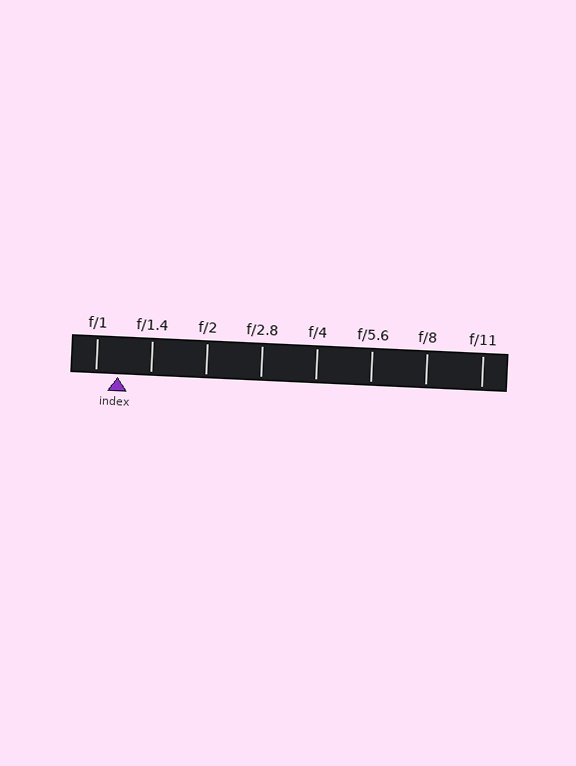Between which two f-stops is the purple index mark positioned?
The index mark is between f/1 and f/1.4.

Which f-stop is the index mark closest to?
The index mark is closest to f/1.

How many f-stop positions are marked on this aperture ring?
There are 8 f-stop positions marked.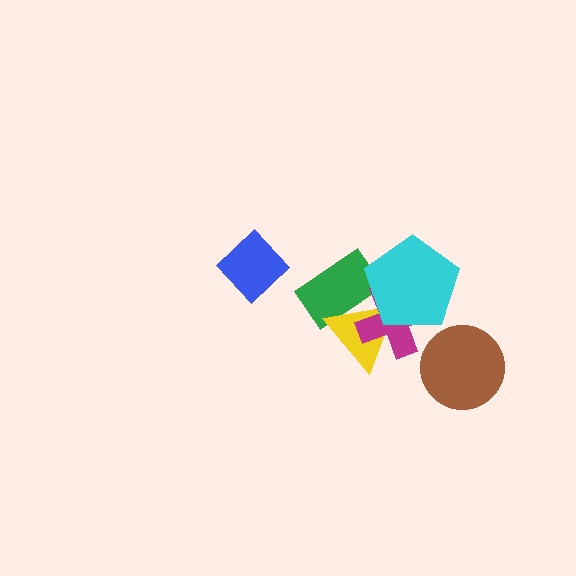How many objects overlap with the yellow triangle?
3 objects overlap with the yellow triangle.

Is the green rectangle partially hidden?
Yes, it is partially covered by another shape.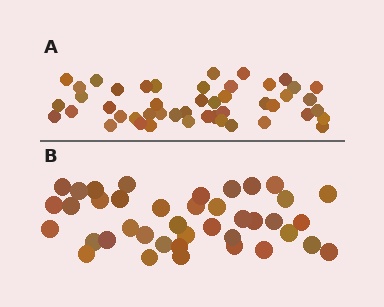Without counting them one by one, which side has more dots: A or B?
Region A (the top region) has more dots.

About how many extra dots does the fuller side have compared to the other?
Region A has roughly 8 or so more dots than region B.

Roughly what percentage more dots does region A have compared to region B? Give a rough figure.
About 20% more.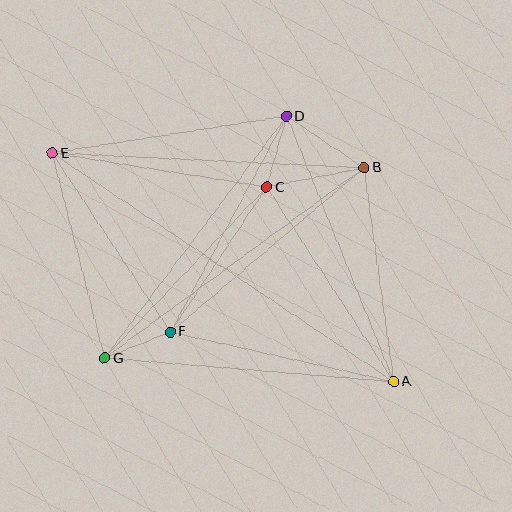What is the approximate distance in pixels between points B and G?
The distance between B and G is approximately 322 pixels.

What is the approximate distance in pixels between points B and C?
The distance between B and C is approximately 99 pixels.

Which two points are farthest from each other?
Points A and E are farthest from each other.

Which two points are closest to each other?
Points F and G are closest to each other.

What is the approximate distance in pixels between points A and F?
The distance between A and F is approximately 229 pixels.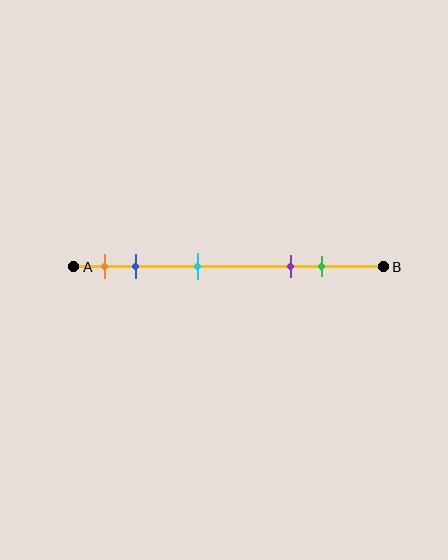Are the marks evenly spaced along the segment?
No, the marks are not evenly spaced.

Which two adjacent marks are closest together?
The orange and blue marks are the closest adjacent pair.